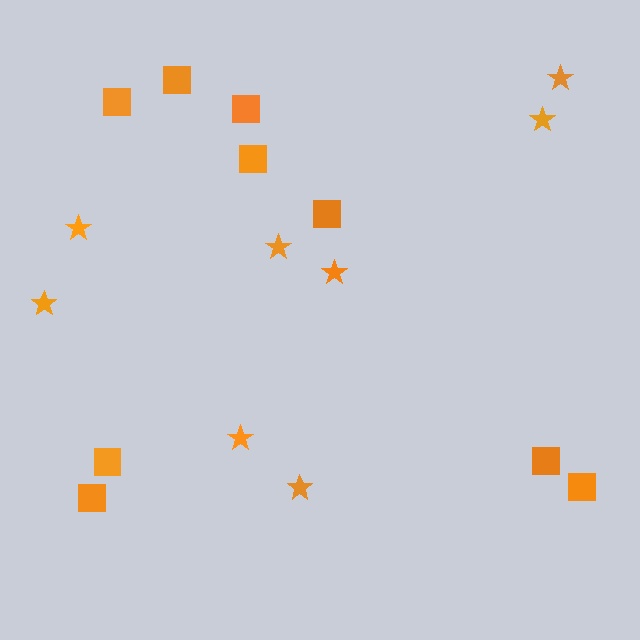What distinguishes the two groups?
There are 2 groups: one group of squares (9) and one group of stars (8).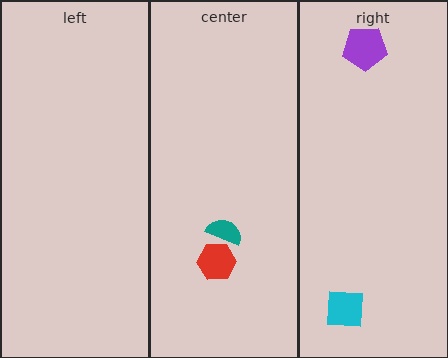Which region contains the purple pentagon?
The right region.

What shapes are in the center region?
The teal semicircle, the red hexagon.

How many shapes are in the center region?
2.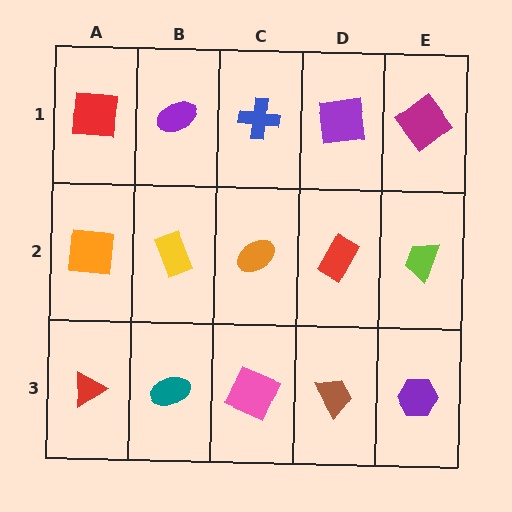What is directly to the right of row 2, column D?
A lime trapezoid.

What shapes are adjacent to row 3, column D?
A red rectangle (row 2, column D), a pink square (row 3, column C), a purple hexagon (row 3, column E).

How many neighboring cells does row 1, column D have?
3.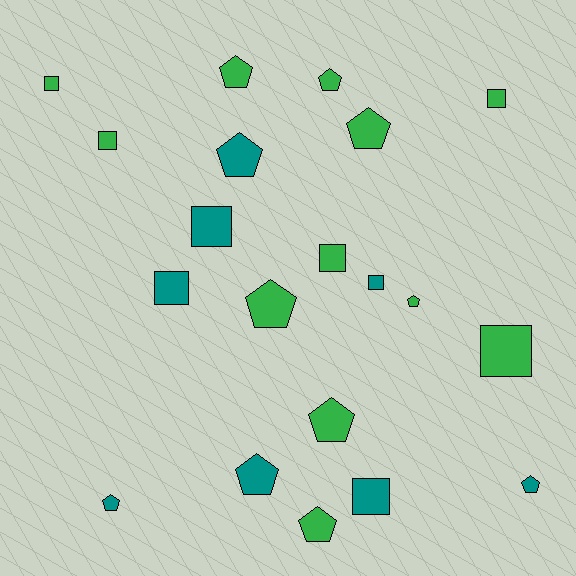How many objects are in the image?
There are 20 objects.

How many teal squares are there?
There are 4 teal squares.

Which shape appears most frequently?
Pentagon, with 11 objects.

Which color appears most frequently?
Green, with 12 objects.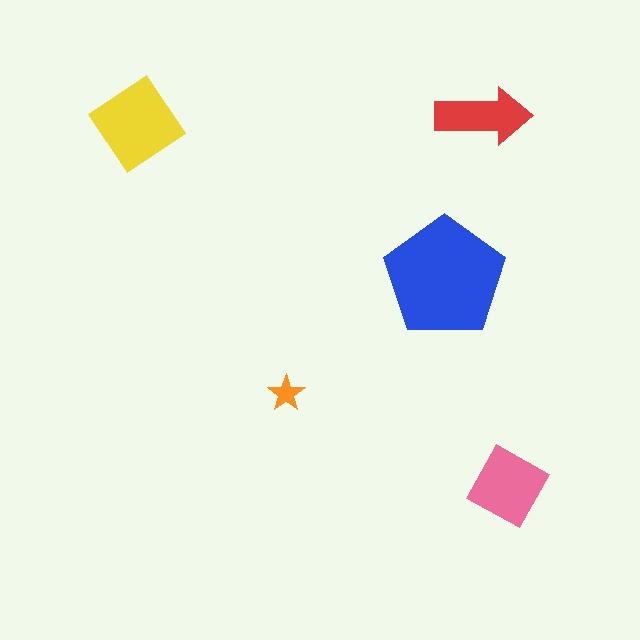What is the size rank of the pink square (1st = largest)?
3rd.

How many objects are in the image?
There are 5 objects in the image.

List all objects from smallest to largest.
The orange star, the red arrow, the pink square, the yellow diamond, the blue pentagon.